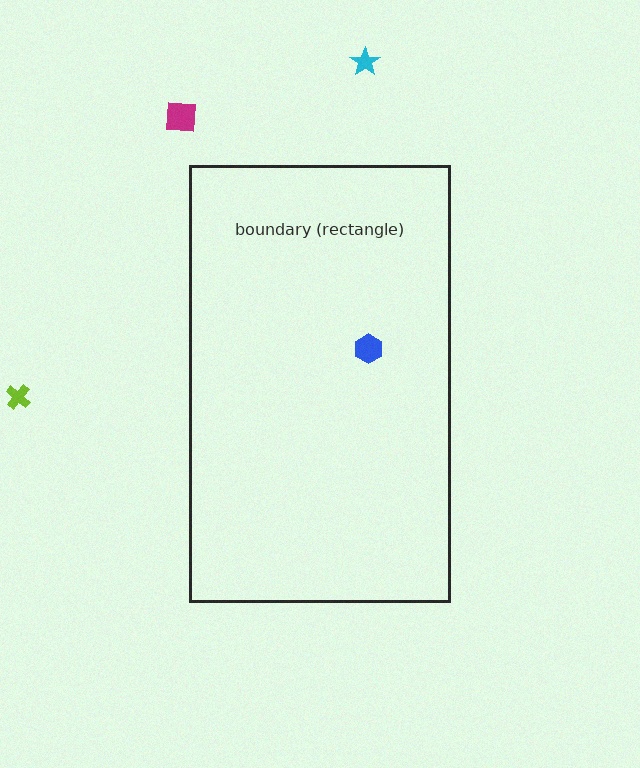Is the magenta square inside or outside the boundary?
Outside.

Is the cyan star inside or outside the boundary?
Outside.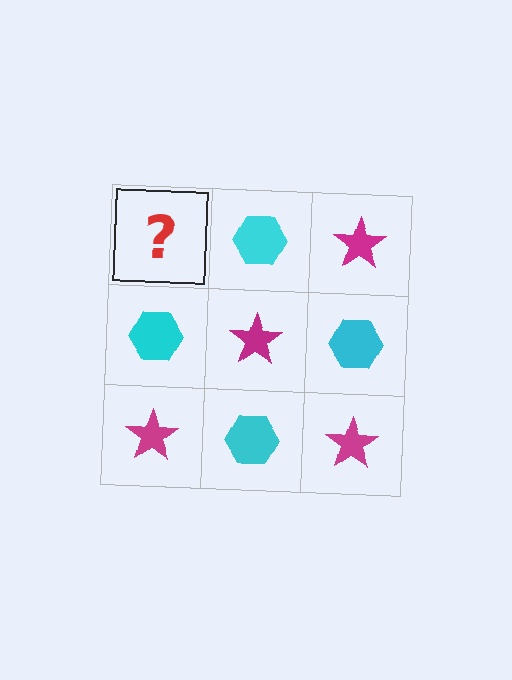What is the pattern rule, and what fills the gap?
The rule is that it alternates magenta star and cyan hexagon in a checkerboard pattern. The gap should be filled with a magenta star.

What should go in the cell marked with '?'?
The missing cell should contain a magenta star.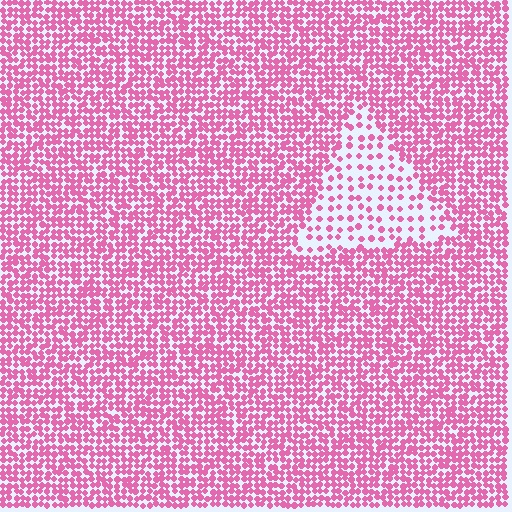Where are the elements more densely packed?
The elements are more densely packed outside the triangle boundary.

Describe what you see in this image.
The image contains small pink elements arranged at two different densities. A triangle-shaped region is visible where the elements are less densely packed than the surrounding area.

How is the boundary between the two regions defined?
The boundary is defined by a change in element density (approximately 2.6x ratio). All elements are the same color, size, and shape.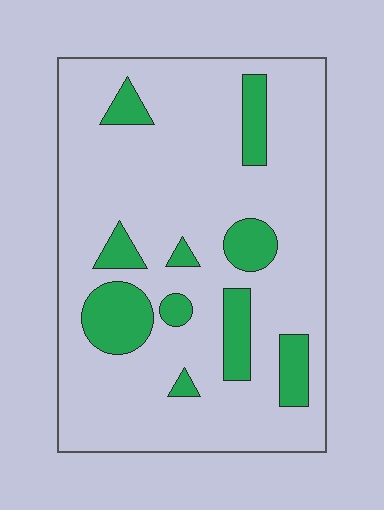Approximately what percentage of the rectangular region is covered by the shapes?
Approximately 15%.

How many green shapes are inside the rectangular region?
10.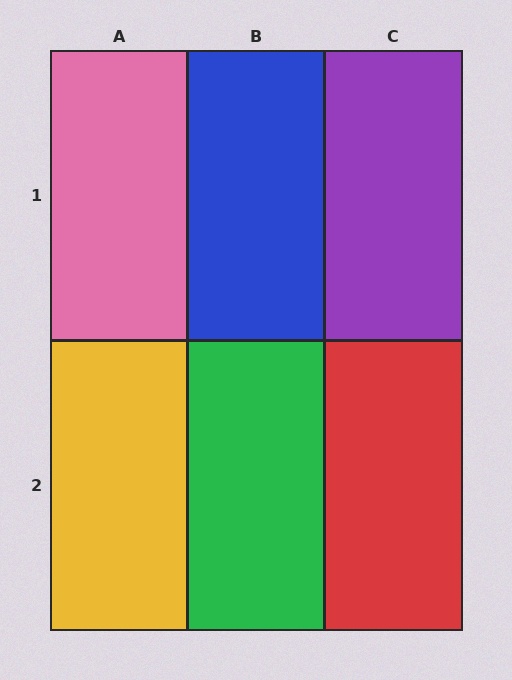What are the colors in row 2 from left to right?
Yellow, green, red.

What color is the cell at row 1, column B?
Blue.